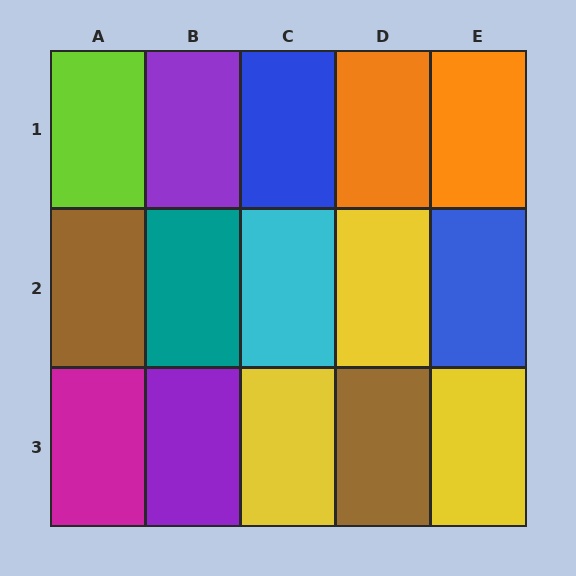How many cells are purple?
2 cells are purple.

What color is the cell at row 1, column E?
Orange.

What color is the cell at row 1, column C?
Blue.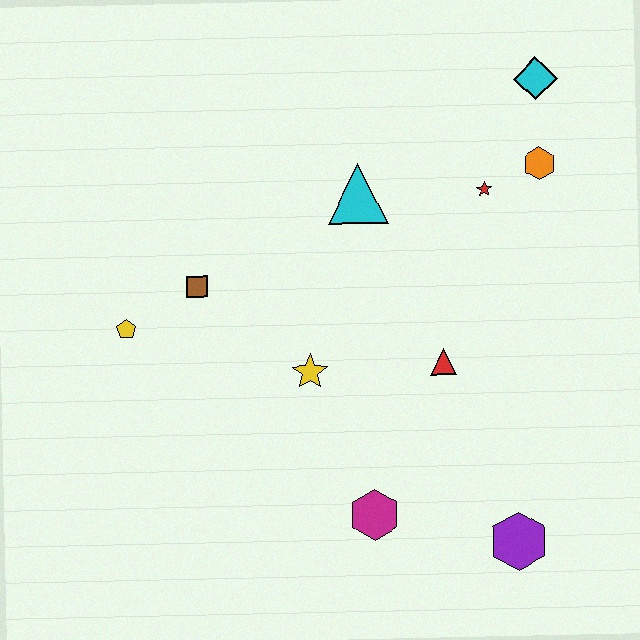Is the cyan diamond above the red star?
Yes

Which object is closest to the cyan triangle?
The red star is closest to the cyan triangle.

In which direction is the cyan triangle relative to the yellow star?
The cyan triangle is above the yellow star.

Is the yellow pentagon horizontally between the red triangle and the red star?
No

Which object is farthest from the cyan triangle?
The purple hexagon is farthest from the cyan triangle.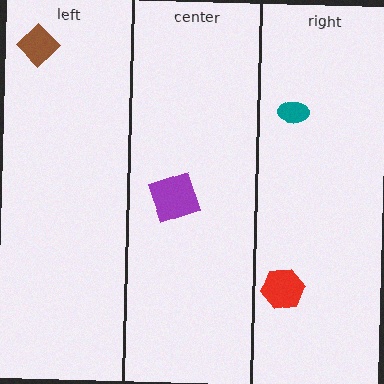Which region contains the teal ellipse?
The right region.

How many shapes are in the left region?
1.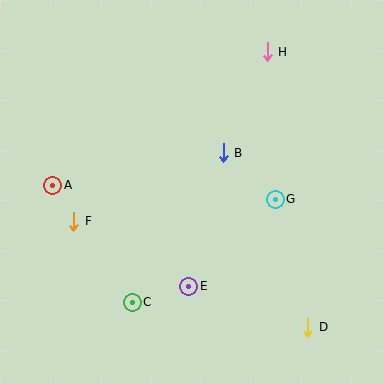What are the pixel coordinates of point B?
Point B is at (223, 153).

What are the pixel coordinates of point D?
Point D is at (308, 327).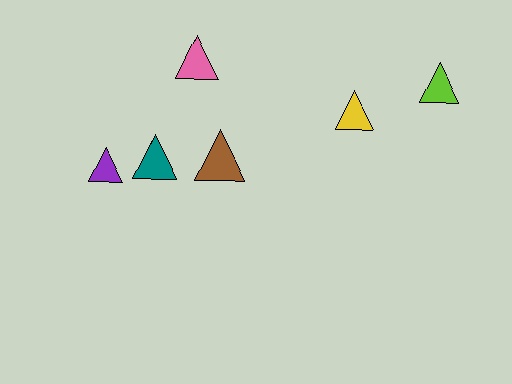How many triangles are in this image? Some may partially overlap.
There are 6 triangles.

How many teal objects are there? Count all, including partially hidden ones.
There is 1 teal object.